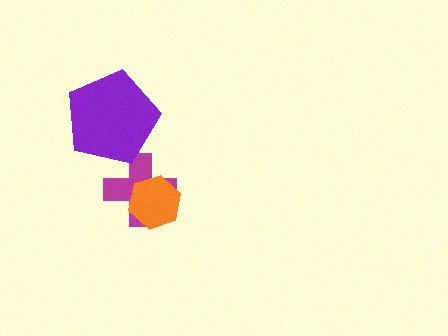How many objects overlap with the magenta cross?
1 object overlaps with the magenta cross.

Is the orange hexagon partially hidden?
No, no other shape covers it.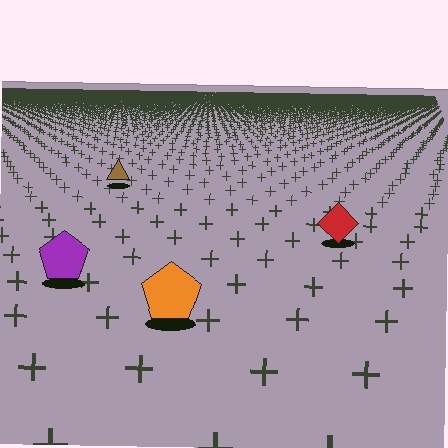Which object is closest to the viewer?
The orange pentagon is closest. The texture marks near it are larger and more spread out.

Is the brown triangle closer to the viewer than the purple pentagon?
No. The purple pentagon is closer — you can tell from the texture gradient: the ground texture is coarser near it.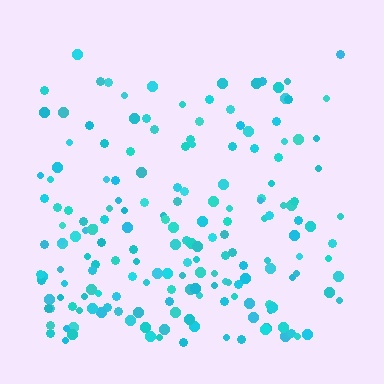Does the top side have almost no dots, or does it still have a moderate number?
Still a moderate number, just noticeably fewer than the bottom.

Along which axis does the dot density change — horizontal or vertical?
Vertical.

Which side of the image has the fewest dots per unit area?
The top.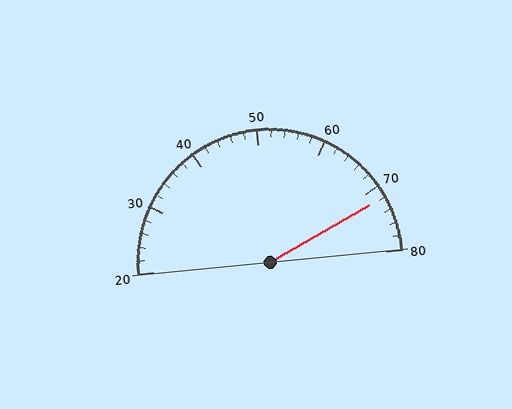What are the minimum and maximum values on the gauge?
The gauge ranges from 20 to 80.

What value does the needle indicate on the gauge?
The needle indicates approximately 72.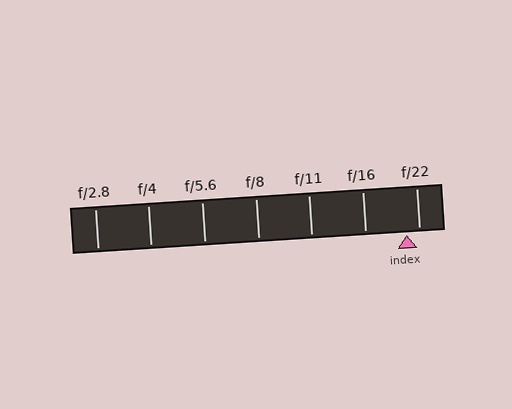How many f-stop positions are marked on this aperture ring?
There are 7 f-stop positions marked.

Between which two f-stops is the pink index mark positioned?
The index mark is between f/16 and f/22.